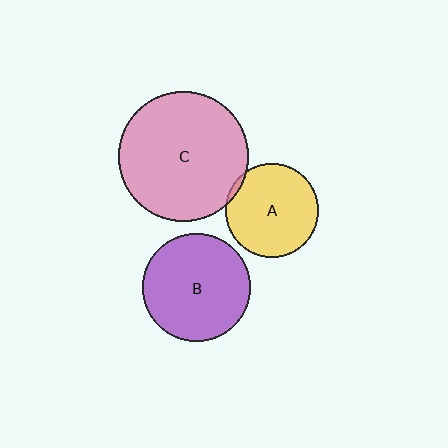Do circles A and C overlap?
Yes.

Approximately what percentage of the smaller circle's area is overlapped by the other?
Approximately 5%.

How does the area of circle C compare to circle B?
Approximately 1.5 times.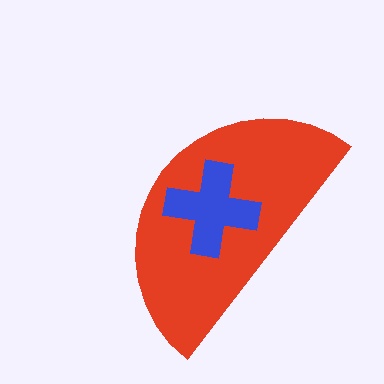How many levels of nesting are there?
2.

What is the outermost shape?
The red semicircle.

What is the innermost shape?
The blue cross.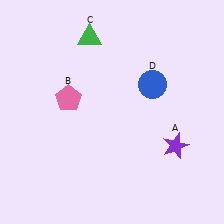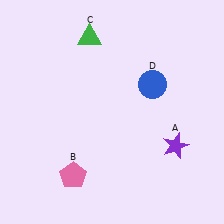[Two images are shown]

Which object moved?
The pink pentagon (B) moved down.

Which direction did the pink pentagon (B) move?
The pink pentagon (B) moved down.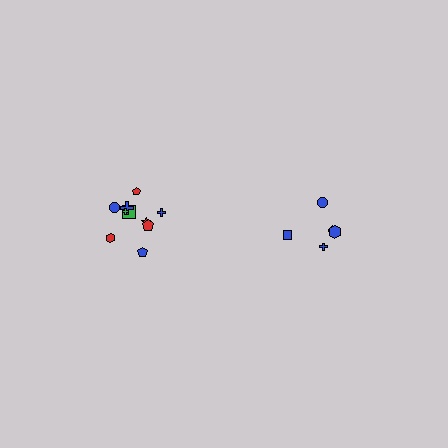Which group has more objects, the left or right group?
The left group.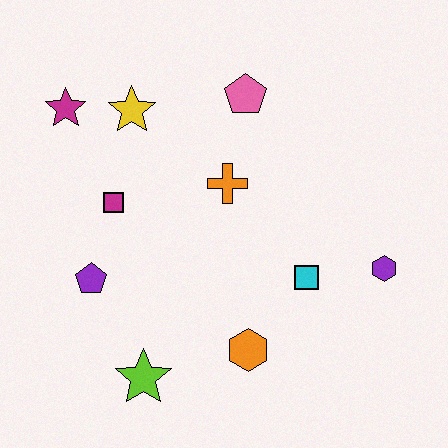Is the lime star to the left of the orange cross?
Yes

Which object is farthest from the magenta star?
The purple hexagon is farthest from the magenta star.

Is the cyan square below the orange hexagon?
No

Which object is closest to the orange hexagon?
The cyan square is closest to the orange hexagon.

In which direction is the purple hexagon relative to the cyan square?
The purple hexagon is to the right of the cyan square.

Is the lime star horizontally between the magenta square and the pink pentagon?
Yes